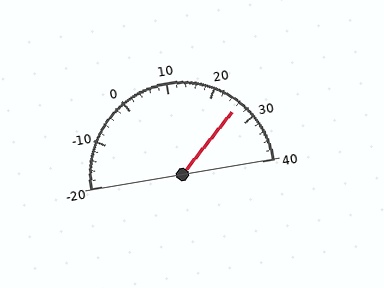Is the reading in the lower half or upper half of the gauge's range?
The reading is in the upper half of the range (-20 to 40).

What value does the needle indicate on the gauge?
The needle indicates approximately 26.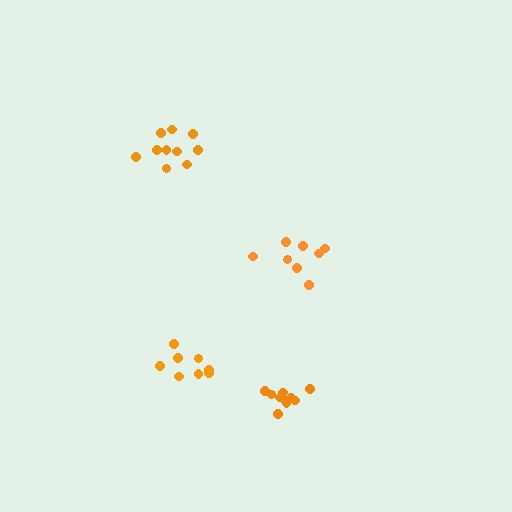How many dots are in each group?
Group 1: 8 dots, Group 2: 10 dots, Group 3: 8 dots, Group 4: 10 dots (36 total).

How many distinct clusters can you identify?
There are 4 distinct clusters.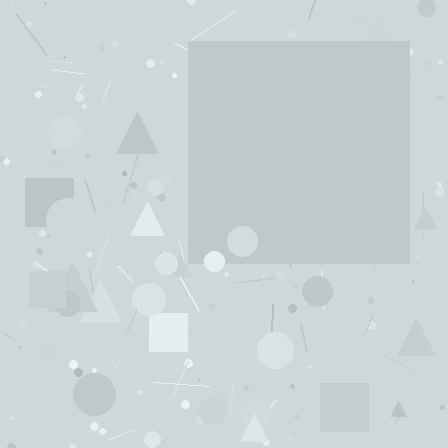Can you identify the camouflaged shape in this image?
The camouflaged shape is a square.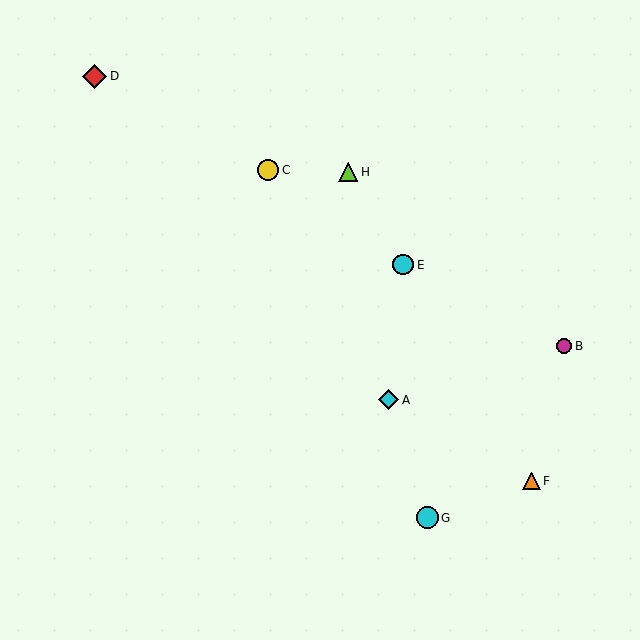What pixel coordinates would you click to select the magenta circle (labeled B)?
Click at (564, 346) to select the magenta circle B.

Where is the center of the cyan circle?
The center of the cyan circle is at (428, 518).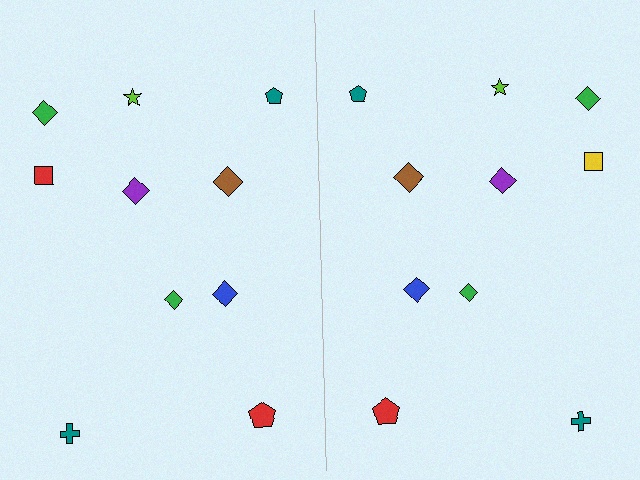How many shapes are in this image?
There are 20 shapes in this image.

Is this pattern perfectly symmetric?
No, the pattern is not perfectly symmetric. The yellow square on the right side breaks the symmetry — its mirror counterpart is red.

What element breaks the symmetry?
The yellow square on the right side breaks the symmetry — its mirror counterpart is red.